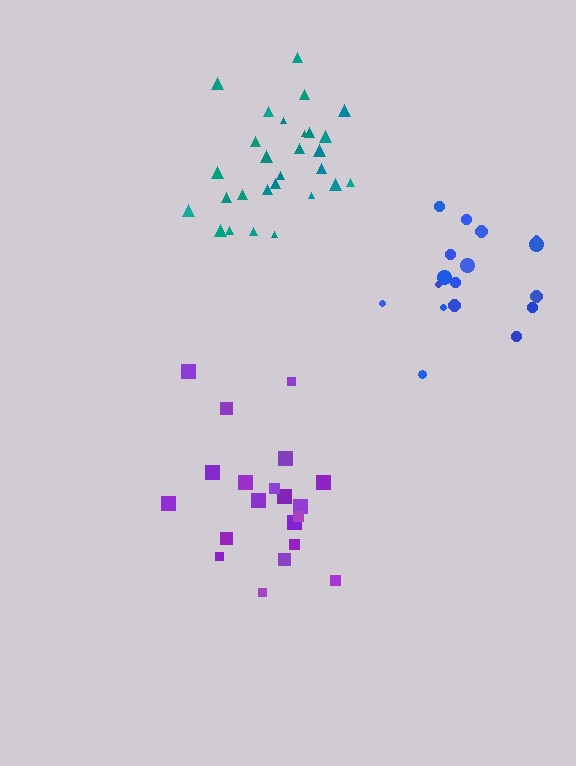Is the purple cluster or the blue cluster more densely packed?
Blue.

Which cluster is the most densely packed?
Teal.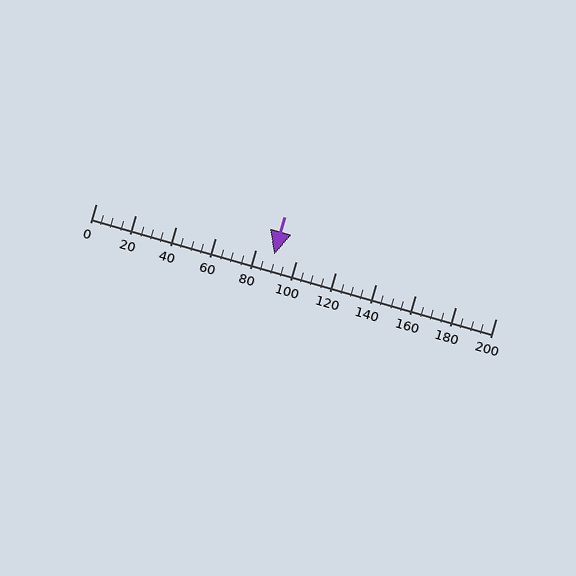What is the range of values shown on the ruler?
The ruler shows values from 0 to 200.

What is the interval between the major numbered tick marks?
The major tick marks are spaced 20 units apart.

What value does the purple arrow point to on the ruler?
The purple arrow points to approximately 89.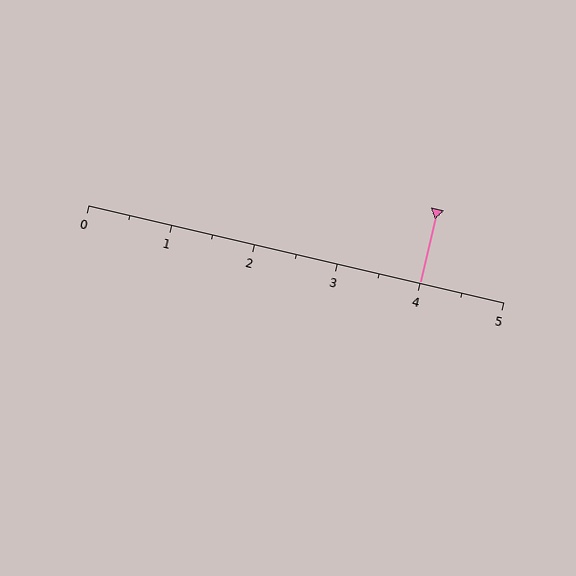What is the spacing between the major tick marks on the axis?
The major ticks are spaced 1 apart.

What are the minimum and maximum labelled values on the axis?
The axis runs from 0 to 5.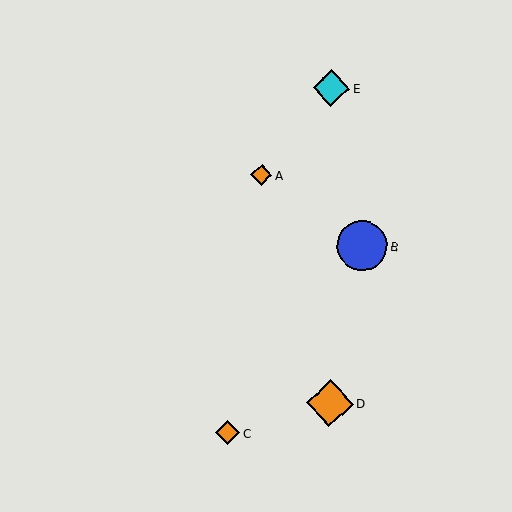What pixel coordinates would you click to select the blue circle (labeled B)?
Click at (362, 246) to select the blue circle B.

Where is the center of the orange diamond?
The center of the orange diamond is at (261, 175).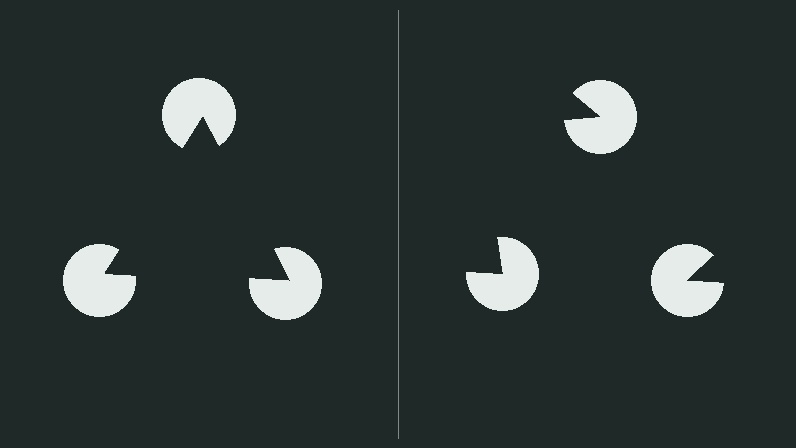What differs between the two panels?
The pac-man discs are positioned identically on both sides; only the wedge orientations differ. On the left they align to a triangle; on the right they are misaligned.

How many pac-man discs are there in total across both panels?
6 — 3 on each side.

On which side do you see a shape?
An illusory triangle appears on the left side. On the right side the wedge cuts are rotated, so no coherent shape forms.